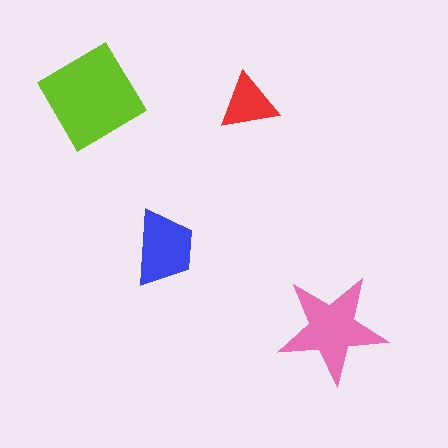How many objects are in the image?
There are 4 objects in the image.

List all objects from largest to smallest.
The lime diamond, the pink star, the blue trapezoid, the red triangle.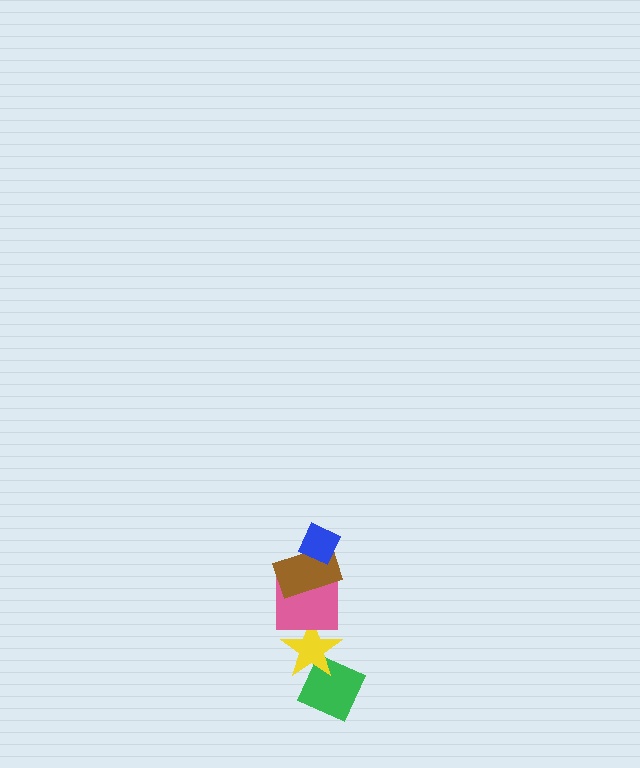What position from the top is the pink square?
The pink square is 3rd from the top.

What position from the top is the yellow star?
The yellow star is 4th from the top.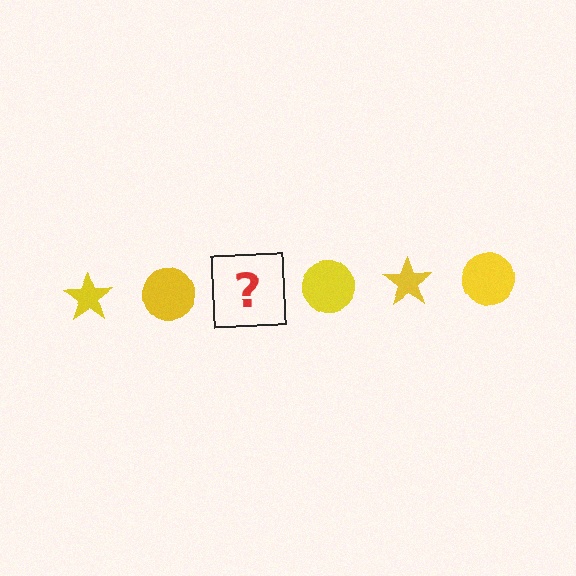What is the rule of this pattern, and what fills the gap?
The rule is that the pattern cycles through star, circle shapes in yellow. The gap should be filled with a yellow star.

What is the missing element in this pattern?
The missing element is a yellow star.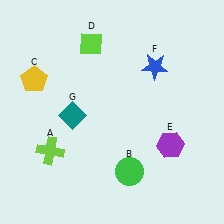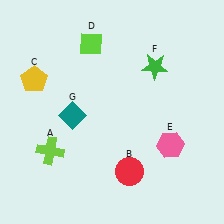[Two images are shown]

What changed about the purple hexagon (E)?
In Image 1, E is purple. In Image 2, it changed to pink.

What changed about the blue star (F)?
In Image 1, F is blue. In Image 2, it changed to green.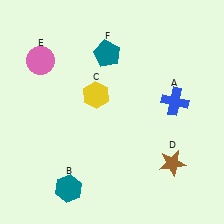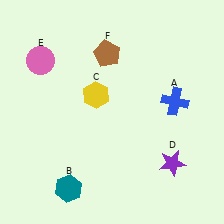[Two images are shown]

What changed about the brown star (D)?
In Image 1, D is brown. In Image 2, it changed to purple.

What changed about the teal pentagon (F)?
In Image 1, F is teal. In Image 2, it changed to brown.